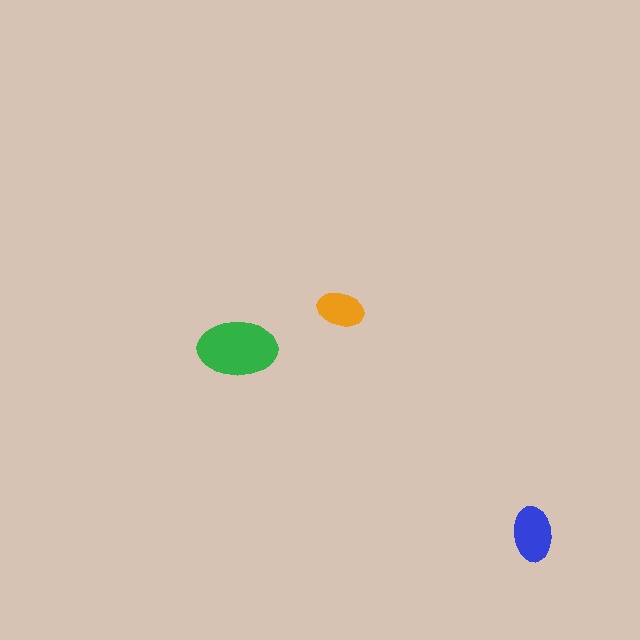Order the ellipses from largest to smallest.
the green one, the blue one, the orange one.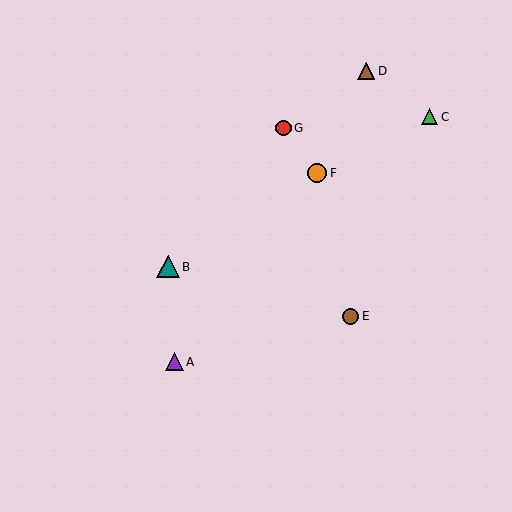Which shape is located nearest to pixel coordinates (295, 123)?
The red circle (labeled G) at (283, 128) is nearest to that location.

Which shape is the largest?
The teal triangle (labeled B) is the largest.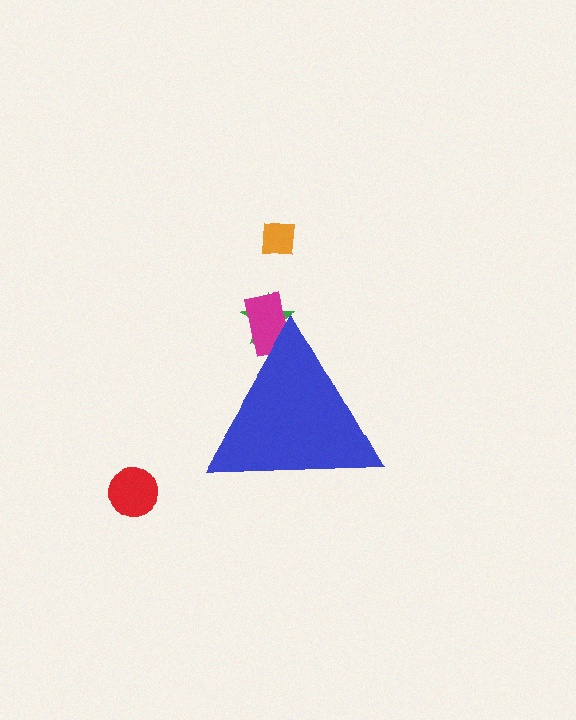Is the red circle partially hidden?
No, the red circle is fully visible.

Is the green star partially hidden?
Yes, the green star is partially hidden behind the blue triangle.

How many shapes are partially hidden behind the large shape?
2 shapes are partially hidden.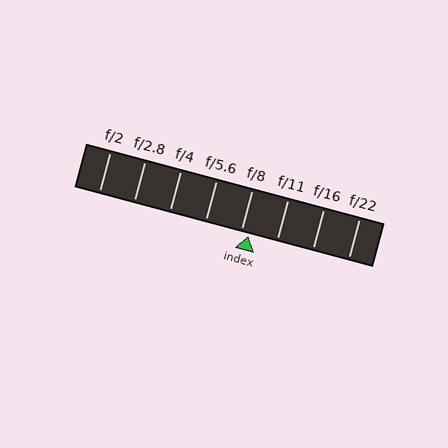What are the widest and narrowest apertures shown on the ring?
The widest aperture shown is f/2 and the narrowest is f/22.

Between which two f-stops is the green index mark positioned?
The index mark is between f/8 and f/11.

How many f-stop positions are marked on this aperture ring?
There are 8 f-stop positions marked.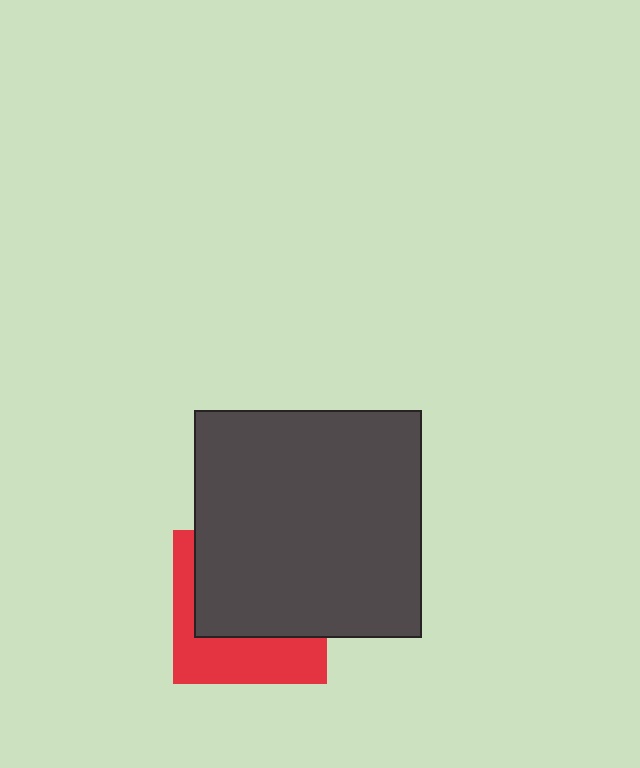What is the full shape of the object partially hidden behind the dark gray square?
The partially hidden object is a red square.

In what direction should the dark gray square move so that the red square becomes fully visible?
The dark gray square should move up. That is the shortest direction to clear the overlap and leave the red square fully visible.